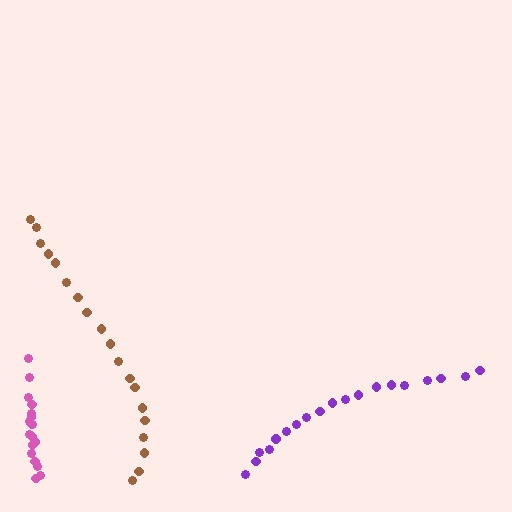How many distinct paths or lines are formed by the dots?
There are 3 distinct paths.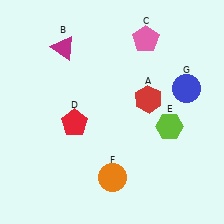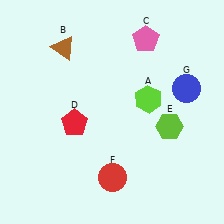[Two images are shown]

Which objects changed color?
A changed from red to lime. B changed from magenta to brown. F changed from orange to red.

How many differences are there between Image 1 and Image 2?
There are 3 differences between the two images.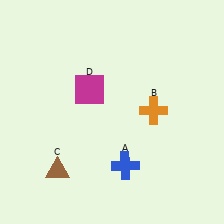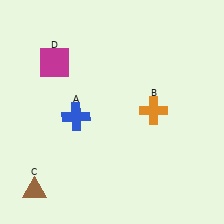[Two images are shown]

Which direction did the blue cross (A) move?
The blue cross (A) moved left.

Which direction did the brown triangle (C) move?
The brown triangle (C) moved left.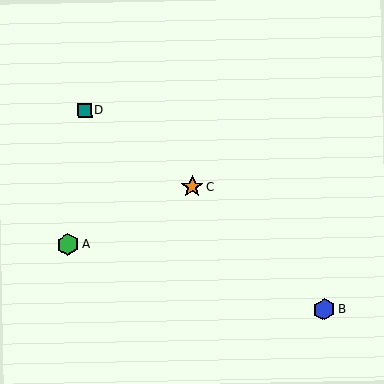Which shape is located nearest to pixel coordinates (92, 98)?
The teal square (labeled D) at (85, 111) is nearest to that location.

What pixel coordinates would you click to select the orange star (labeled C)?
Click at (192, 187) to select the orange star C.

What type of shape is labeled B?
Shape B is a blue hexagon.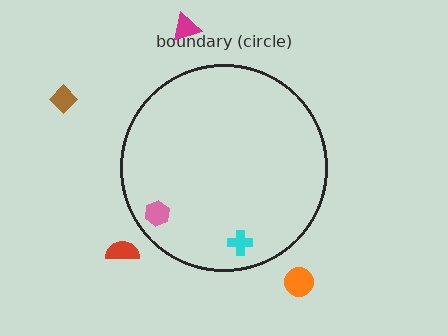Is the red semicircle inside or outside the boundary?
Outside.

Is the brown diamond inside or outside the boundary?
Outside.